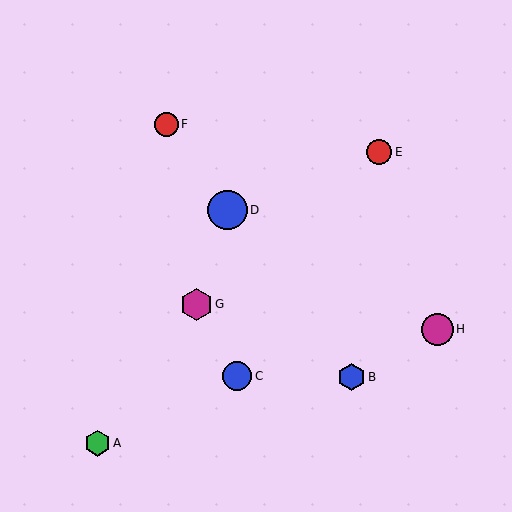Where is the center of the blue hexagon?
The center of the blue hexagon is at (352, 377).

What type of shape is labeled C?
Shape C is a blue circle.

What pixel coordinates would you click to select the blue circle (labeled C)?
Click at (237, 376) to select the blue circle C.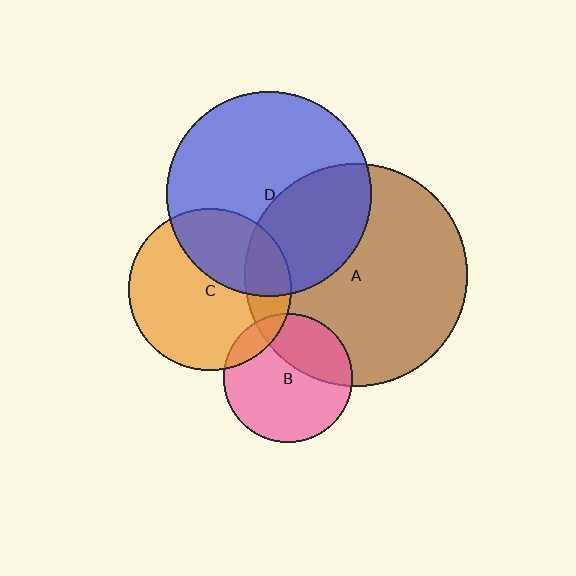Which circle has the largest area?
Circle A (brown).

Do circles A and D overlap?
Yes.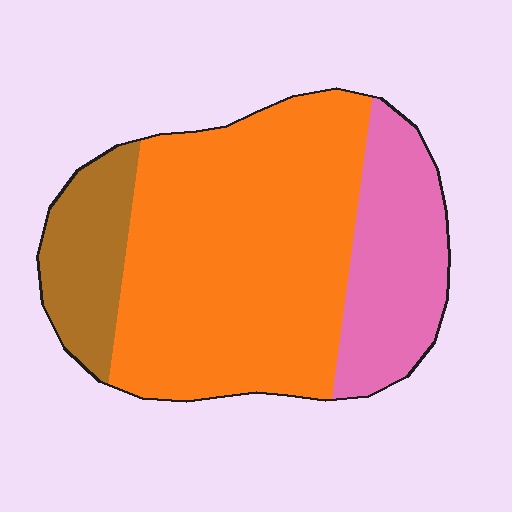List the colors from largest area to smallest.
From largest to smallest: orange, pink, brown.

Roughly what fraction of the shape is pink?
Pink covers 23% of the shape.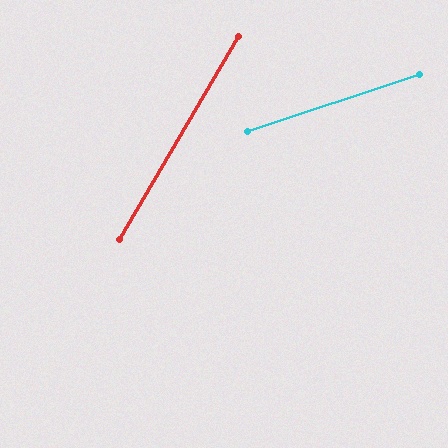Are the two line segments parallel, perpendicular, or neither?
Neither parallel nor perpendicular — they differ by about 41°.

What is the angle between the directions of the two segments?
Approximately 41 degrees.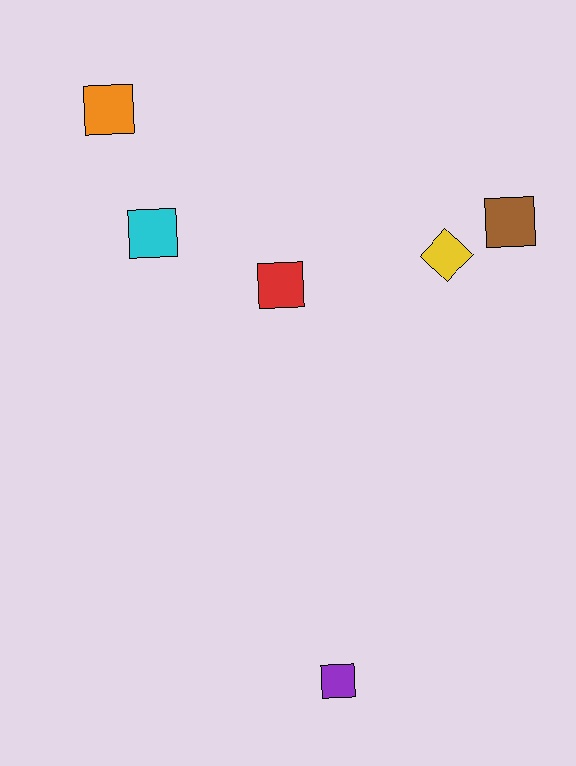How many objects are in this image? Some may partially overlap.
There are 6 objects.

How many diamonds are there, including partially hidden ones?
There is 1 diamond.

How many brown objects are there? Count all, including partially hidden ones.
There is 1 brown object.